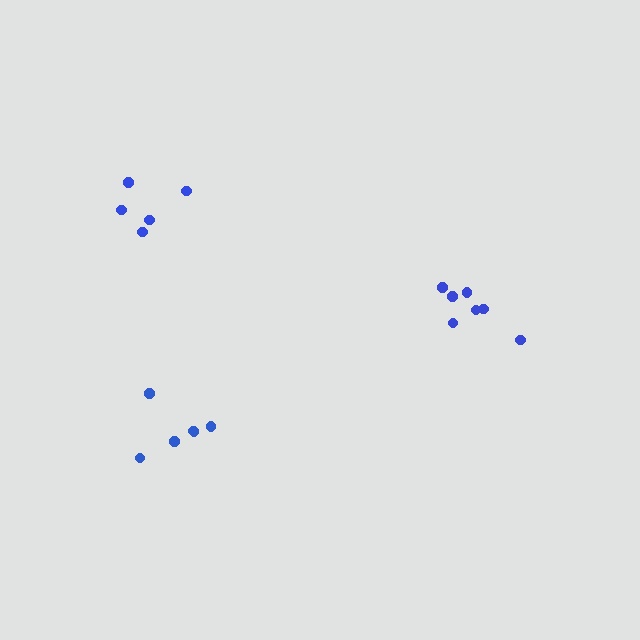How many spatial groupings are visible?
There are 3 spatial groupings.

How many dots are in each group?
Group 1: 7 dots, Group 2: 6 dots, Group 3: 5 dots (18 total).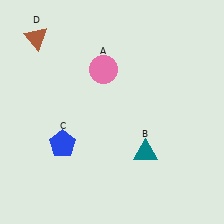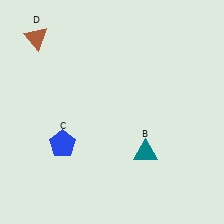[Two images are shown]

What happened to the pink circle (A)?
The pink circle (A) was removed in Image 2. It was in the top-left area of Image 1.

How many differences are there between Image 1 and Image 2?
There is 1 difference between the two images.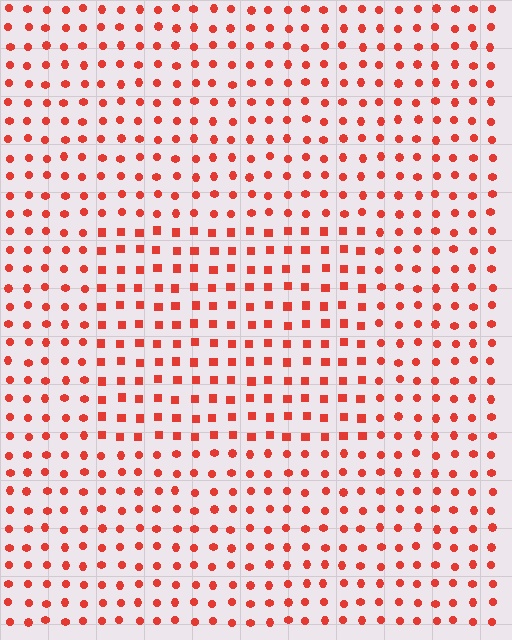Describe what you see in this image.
The image is filled with small red elements arranged in a uniform grid. A rectangle-shaped region contains squares, while the surrounding area contains circles. The boundary is defined purely by the change in element shape.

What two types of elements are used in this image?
The image uses squares inside the rectangle region and circles outside it.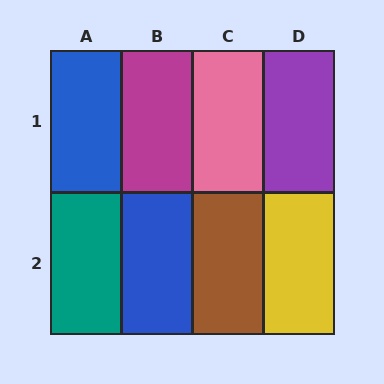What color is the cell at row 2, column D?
Yellow.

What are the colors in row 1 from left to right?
Blue, magenta, pink, purple.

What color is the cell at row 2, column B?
Blue.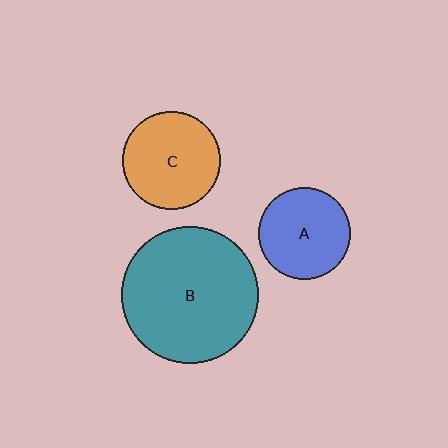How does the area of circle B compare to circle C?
Approximately 1.9 times.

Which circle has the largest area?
Circle B (teal).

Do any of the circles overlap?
No, none of the circles overlap.